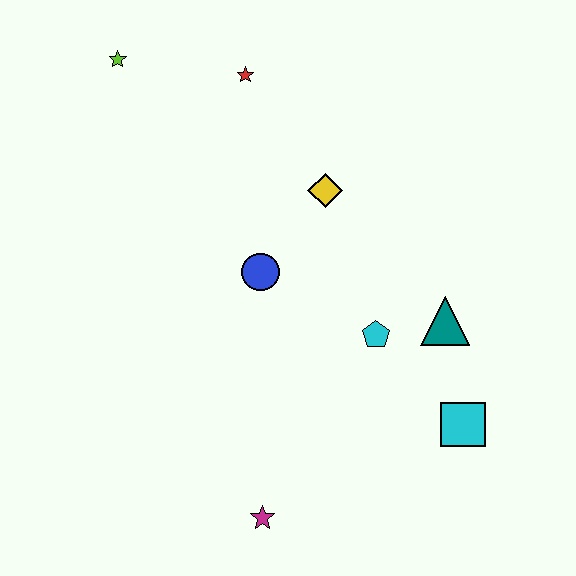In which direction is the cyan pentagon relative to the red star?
The cyan pentagon is below the red star.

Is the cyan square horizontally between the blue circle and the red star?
No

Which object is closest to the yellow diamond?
The blue circle is closest to the yellow diamond.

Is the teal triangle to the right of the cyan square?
No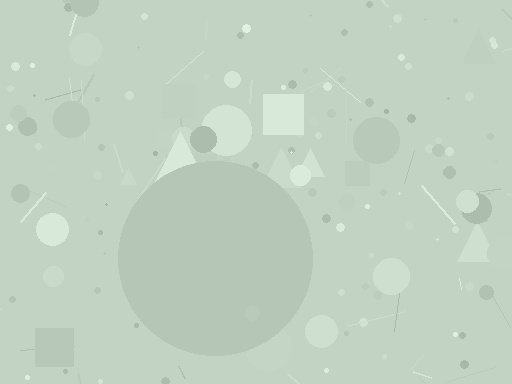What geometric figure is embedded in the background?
A circle is embedded in the background.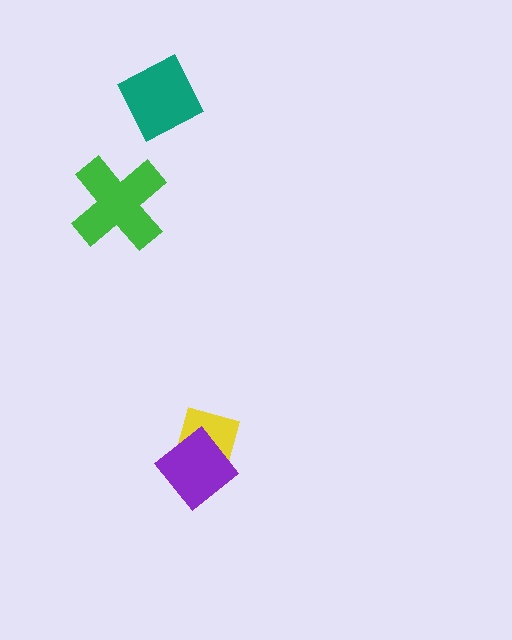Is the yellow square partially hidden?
Yes, it is partially covered by another shape.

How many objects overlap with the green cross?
0 objects overlap with the green cross.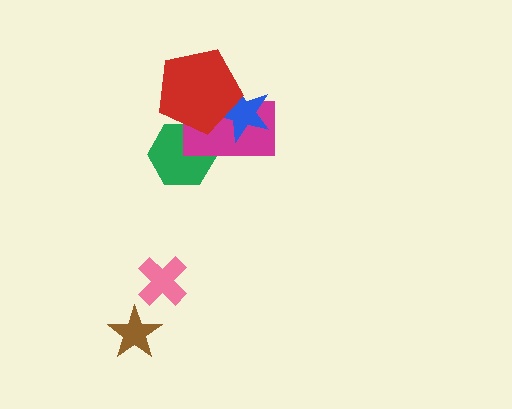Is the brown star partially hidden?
No, no other shape covers it.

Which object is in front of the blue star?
The red pentagon is in front of the blue star.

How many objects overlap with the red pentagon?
3 objects overlap with the red pentagon.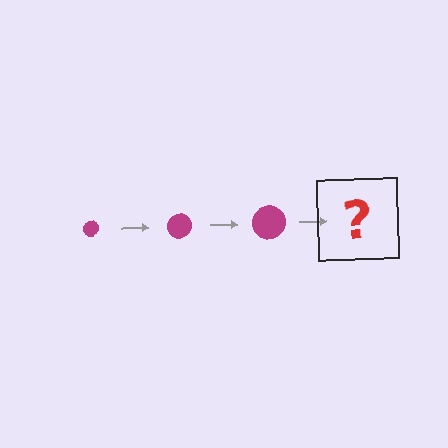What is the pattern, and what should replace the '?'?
The pattern is that the circle gets progressively larger each step. The '?' should be a magenta circle, larger than the previous one.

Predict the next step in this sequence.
The next step is a magenta circle, larger than the previous one.